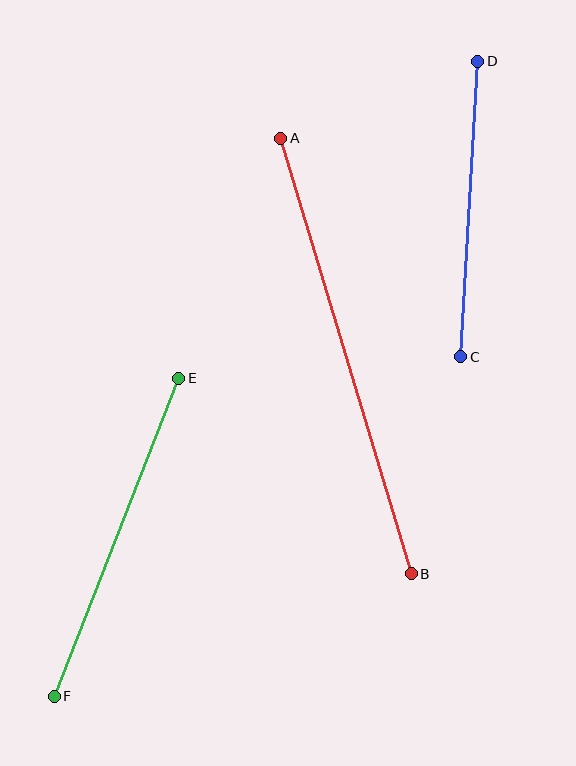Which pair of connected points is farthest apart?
Points A and B are farthest apart.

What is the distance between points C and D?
The distance is approximately 296 pixels.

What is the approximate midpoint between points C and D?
The midpoint is at approximately (469, 209) pixels.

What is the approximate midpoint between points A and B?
The midpoint is at approximately (346, 356) pixels.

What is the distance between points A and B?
The distance is approximately 455 pixels.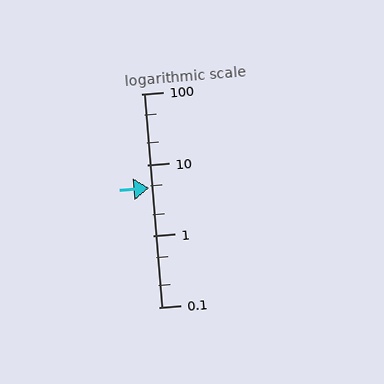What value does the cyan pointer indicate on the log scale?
The pointer indicates approximately 4.7.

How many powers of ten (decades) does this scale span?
The scale spans 3 decades, from 0.1 to 100.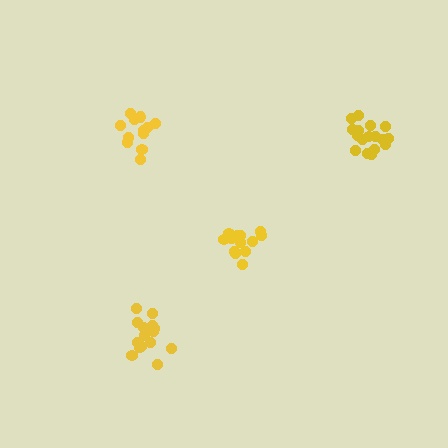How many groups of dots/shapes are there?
There are 4 groups.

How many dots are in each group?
Group 1: 13 dots, Group 2: 17 dots, Group 3: 16 dots, Group 4: 12 dots (58 total).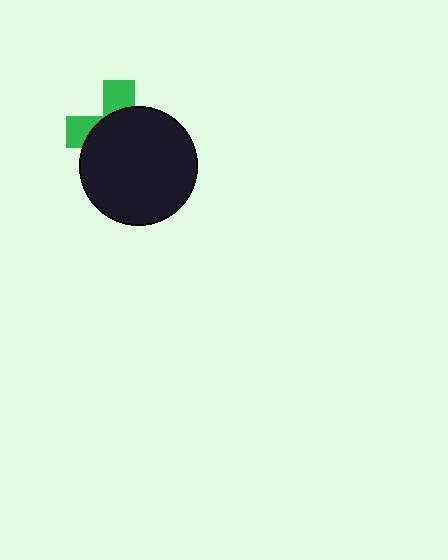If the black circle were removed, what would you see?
You would see the complete green cross.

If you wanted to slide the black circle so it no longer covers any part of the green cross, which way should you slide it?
Slide it toward the lower-right — that is the most direct way to separate the two shapes.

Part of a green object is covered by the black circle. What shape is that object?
It is a cross.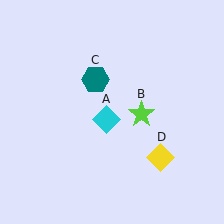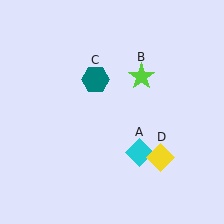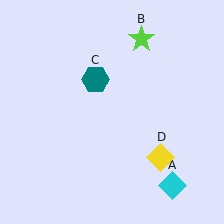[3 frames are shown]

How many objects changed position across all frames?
2 objects changed position: cyan diamond (object A), lime star (object B).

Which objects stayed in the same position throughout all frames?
Teal hexagon (object C) and yellow diamond (object D) remained stationary.